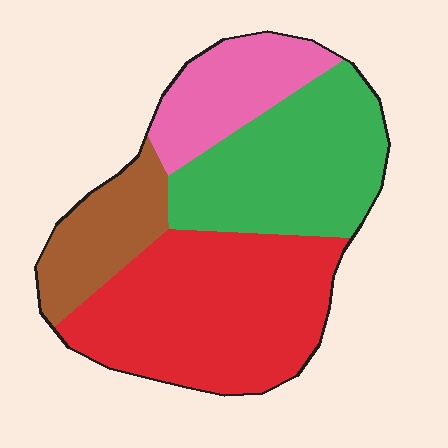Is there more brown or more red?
Red.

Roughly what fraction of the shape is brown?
Brown covers about 15% of the shape.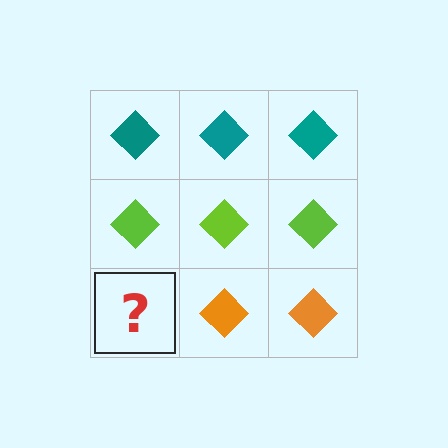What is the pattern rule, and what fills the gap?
The rule is that each row has a consistent color. The gap should be filled with an orange diamond.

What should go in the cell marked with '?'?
The missing cell should contain an orange diamond.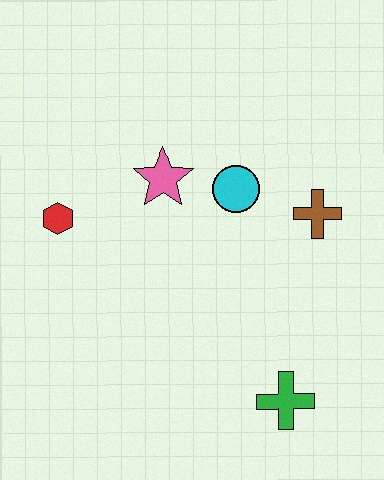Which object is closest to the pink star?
The cyan circle is closest to the pink star.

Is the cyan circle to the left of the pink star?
No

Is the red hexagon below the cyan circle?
Yes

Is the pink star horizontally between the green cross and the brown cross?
No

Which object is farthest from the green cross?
The red hexagon is farthest from the green cross.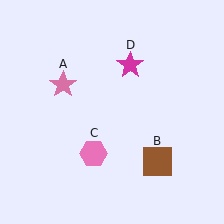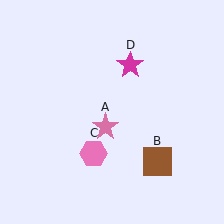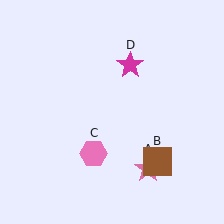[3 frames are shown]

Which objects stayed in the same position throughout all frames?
Brown square (object B) and pink hexagon (object C) and magenta star (object D) remained stationary.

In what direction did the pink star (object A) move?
The pink star (object A) moved down and to the right.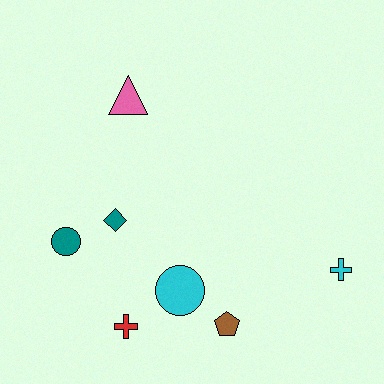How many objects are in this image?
There are 7 objects.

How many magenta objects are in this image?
There are no magenta objects.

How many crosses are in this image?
There are 2 crosses.